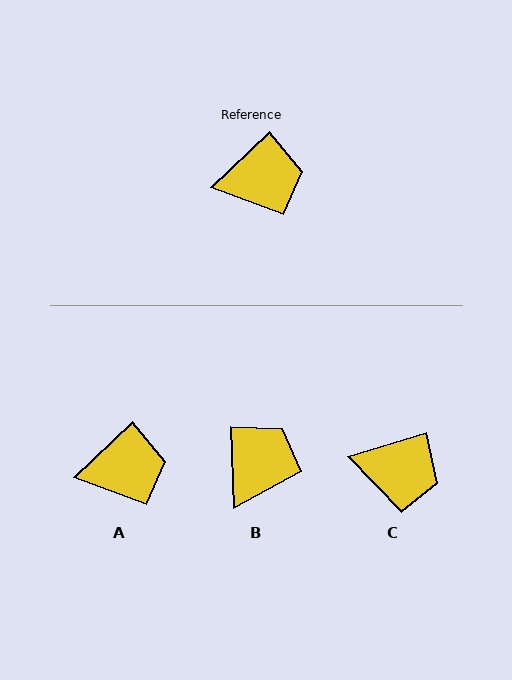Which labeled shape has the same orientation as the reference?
A.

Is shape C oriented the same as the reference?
No, it is off by about 26 degrees.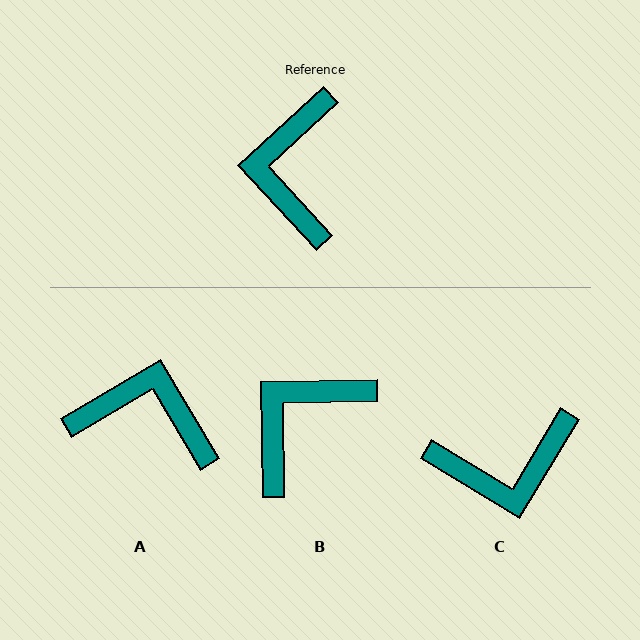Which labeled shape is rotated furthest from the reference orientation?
C, about 106 degrees away.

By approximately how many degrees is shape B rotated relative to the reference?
Approximately 42 degrees clockwise.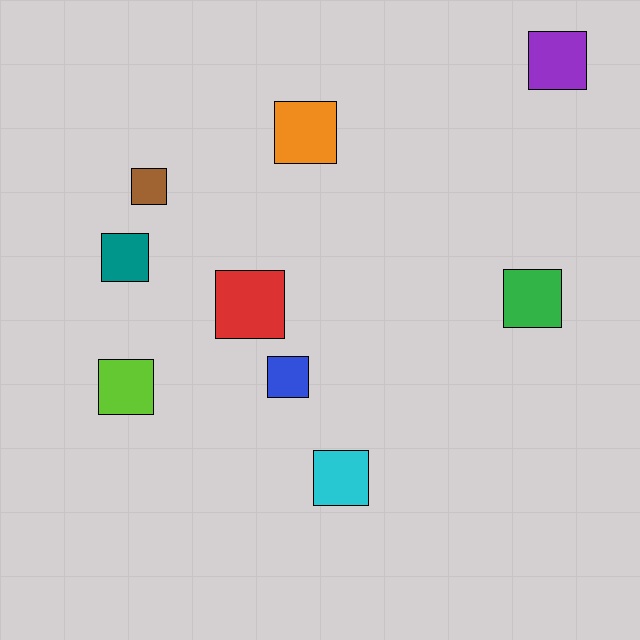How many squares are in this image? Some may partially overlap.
There are 9 squares.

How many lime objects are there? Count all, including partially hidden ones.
There is 1 lime object.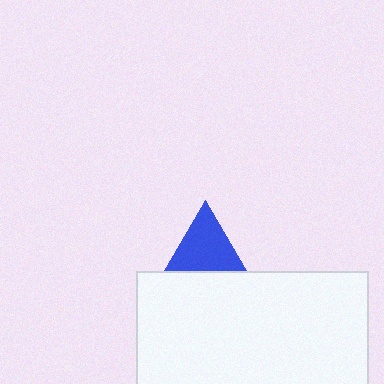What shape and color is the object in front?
The object in front is a white rectangle.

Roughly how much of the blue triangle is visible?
About half of it is visible (roughly 54%).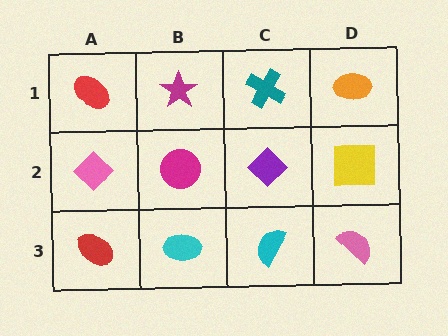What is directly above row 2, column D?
An orange ellipse.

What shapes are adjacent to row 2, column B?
A magenta star (row 1, column B), a cyan ellipse (row 3, column B), a pink diamond (row 2, column A), a purple diamond (row 2, column C).